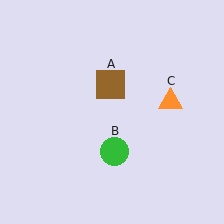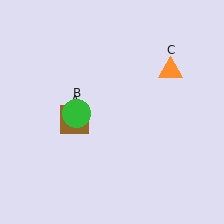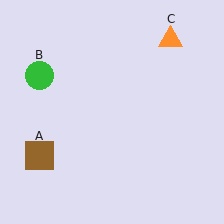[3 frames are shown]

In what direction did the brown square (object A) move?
The brown square (object A) moved down and to the left.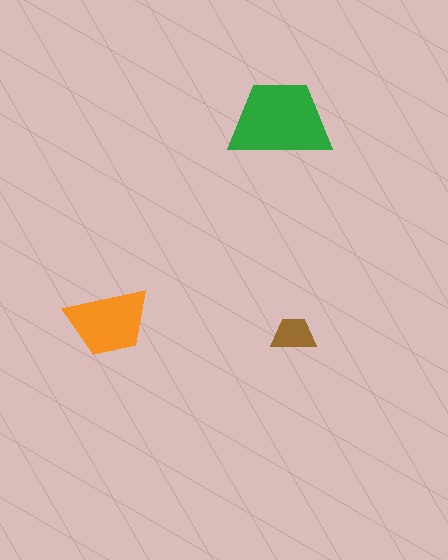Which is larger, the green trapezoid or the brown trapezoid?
The green one.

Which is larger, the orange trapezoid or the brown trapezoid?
The orange one.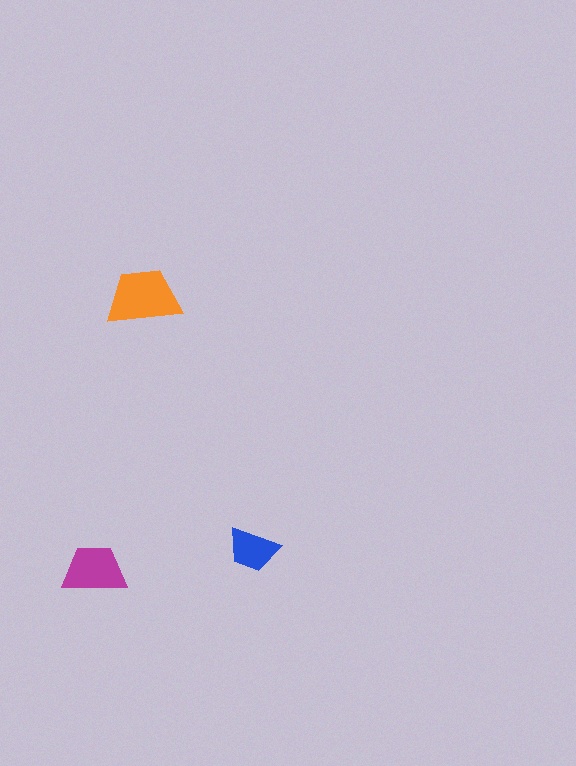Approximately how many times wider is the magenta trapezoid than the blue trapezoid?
About 1.5 times wider.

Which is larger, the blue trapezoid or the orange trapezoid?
The orange one.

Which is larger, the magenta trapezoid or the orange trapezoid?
The orange one.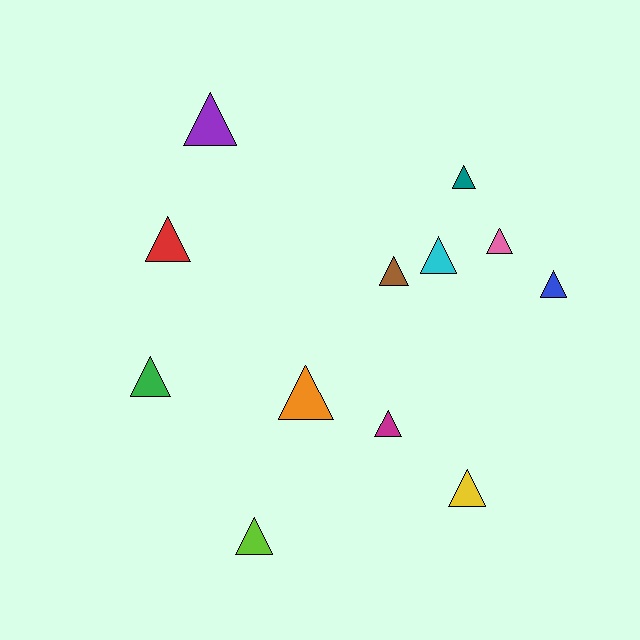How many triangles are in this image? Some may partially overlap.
There are 12 triangles.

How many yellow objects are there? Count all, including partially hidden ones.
There is 1 yellow object.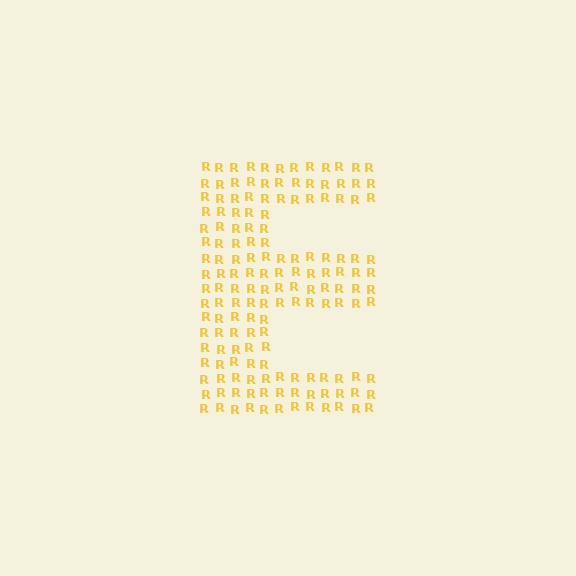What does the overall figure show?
The overall figure shows the letter E.